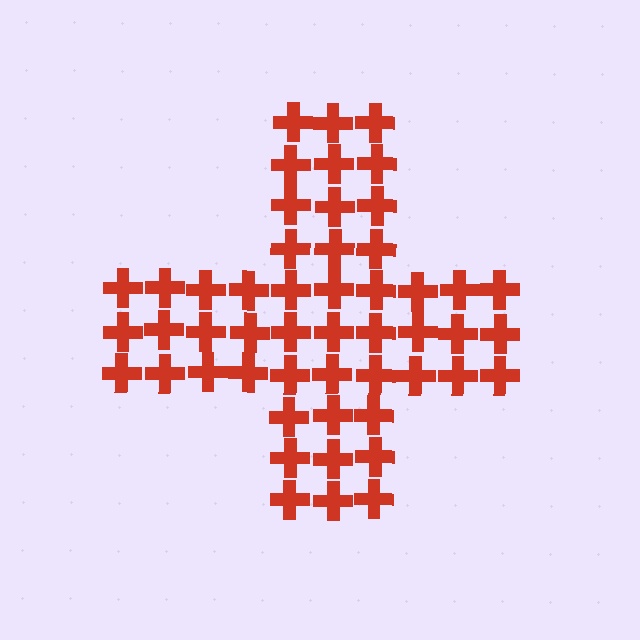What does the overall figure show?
The overall figure shows a cross.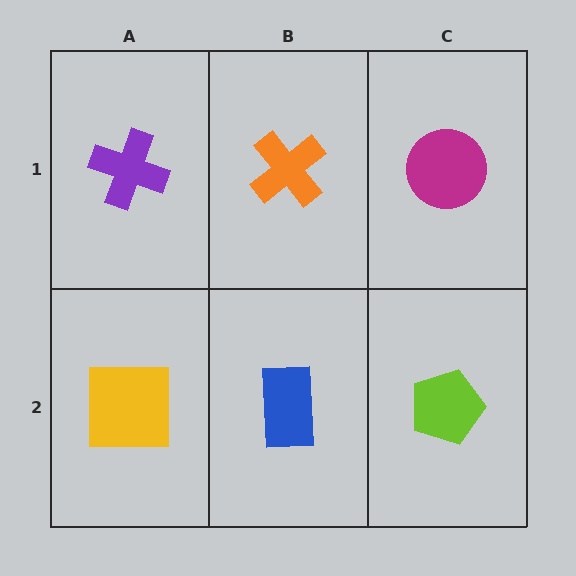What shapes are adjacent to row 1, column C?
A lime pentagon (row 2, column C), an orange cross (row 1, column B).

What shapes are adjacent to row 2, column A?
A purple cross (row 1, column A), a blue rectangle (row 2, column B).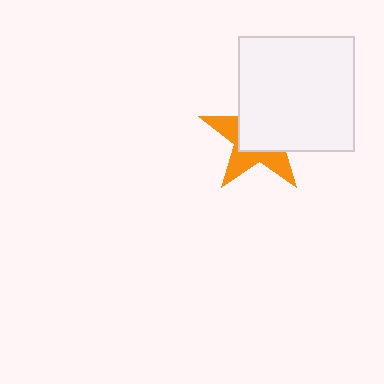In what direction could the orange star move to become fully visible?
The orange star could move toward the lower-left. That would shift it out from behind the white square entirely.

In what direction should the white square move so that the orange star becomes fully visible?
The white square should move toward the upper-right. That is the shortest direction to clear the overlap and leave the orange star fully visible.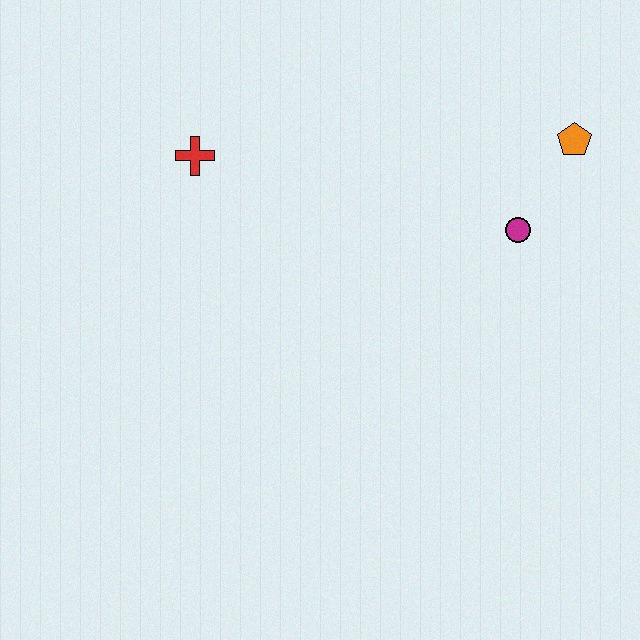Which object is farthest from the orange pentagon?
The red cross is farthest from the orange pentagon.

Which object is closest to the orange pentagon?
The magenta circle is closest to the orange pentagon.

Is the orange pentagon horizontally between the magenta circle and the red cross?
No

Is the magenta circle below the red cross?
Yes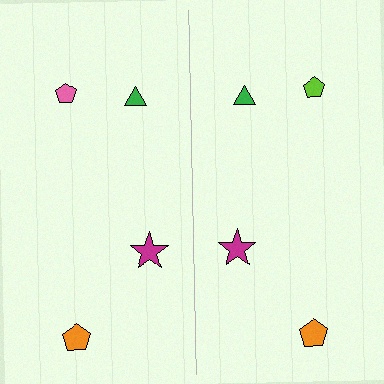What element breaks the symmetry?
The lime pentagon on the right side breaks the symmetry — its mirror counterpart is pink.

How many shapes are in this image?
There are 8 shapes in this image.